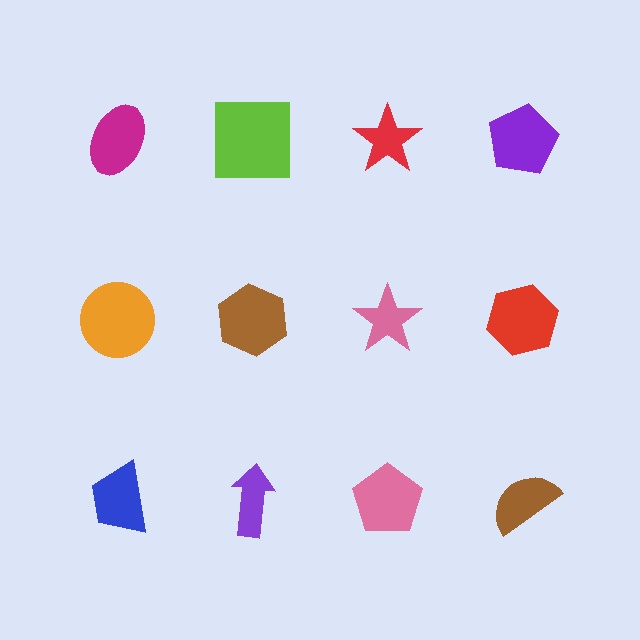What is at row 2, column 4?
A red hexagon.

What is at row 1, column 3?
A red star.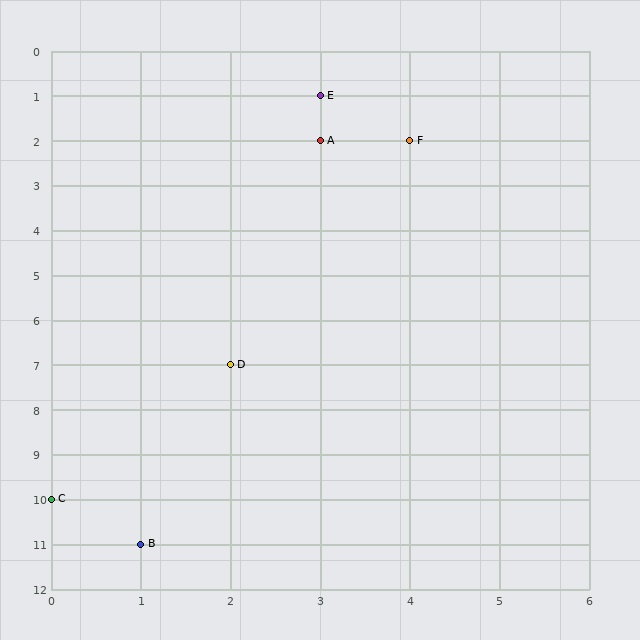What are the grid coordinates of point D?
Point D is at grid coordinates (2, 7).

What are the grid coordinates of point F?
Point F is at grid coordinates (4, 2).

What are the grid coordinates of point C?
Point C is at grid coordinates (0, 10).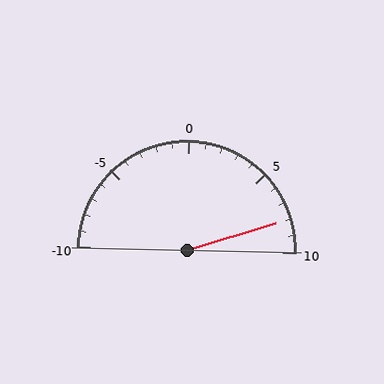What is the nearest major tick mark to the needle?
The nearest major tick mark is 10.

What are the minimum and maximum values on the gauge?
The gauge ranges from -10 to 10.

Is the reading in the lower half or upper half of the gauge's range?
The reading is in the upper half of the range (-10 to 10).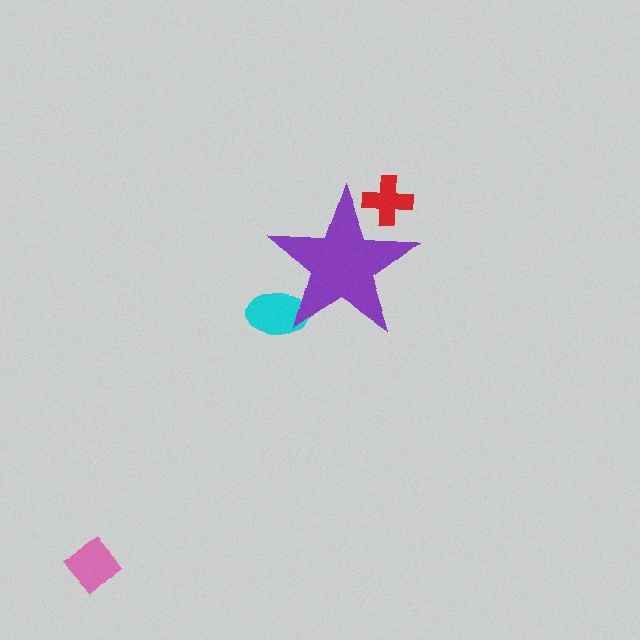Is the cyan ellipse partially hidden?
Yes, the cyan ellipse is partially hidden behind the purple star.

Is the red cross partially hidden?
Yes, the red cross is partially hidden behind the purple star.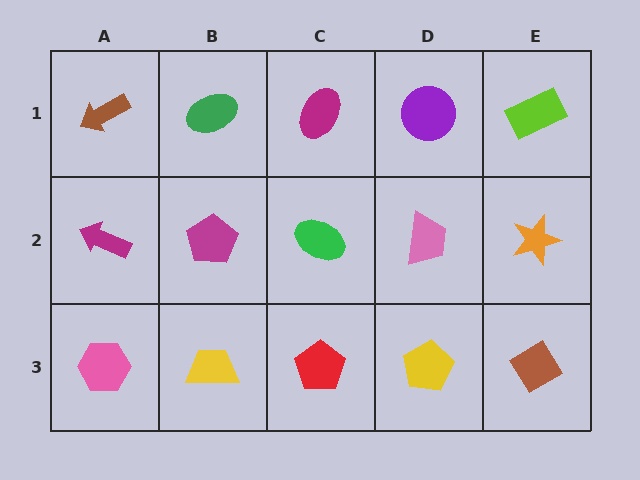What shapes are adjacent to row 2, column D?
A purple circle (row 1, column D), a yellow pentagon (row 3, column D), a green ellipse (row 2, column C), an orange star (row 2, column E).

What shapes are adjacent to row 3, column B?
A magenta pentagon (row 2, column B), a pink hexagon (row 3, column A), a red pentagon (row 3, column C).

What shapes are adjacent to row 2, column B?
A green ellipse (row 1, column B), a yellow trapezoid (row 3, column B), a magenta arrow (row 2, column A), a green ellipse (row 2, column C).